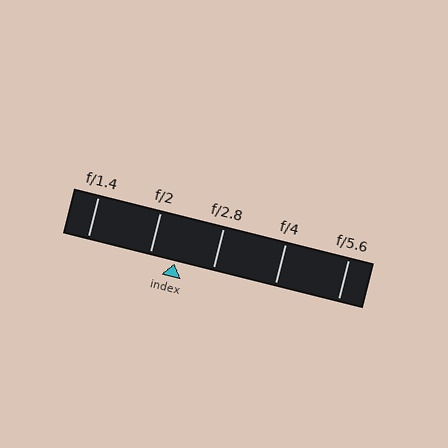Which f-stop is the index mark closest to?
The index mark is closest to f/2.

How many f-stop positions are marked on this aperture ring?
There are 5 f-stop positions marked.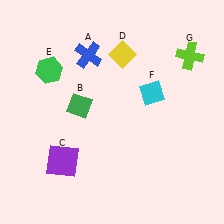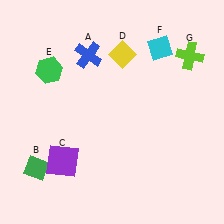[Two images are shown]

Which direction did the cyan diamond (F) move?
The cyan diamond (F) moved up.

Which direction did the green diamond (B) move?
The green diamond (B) moved down.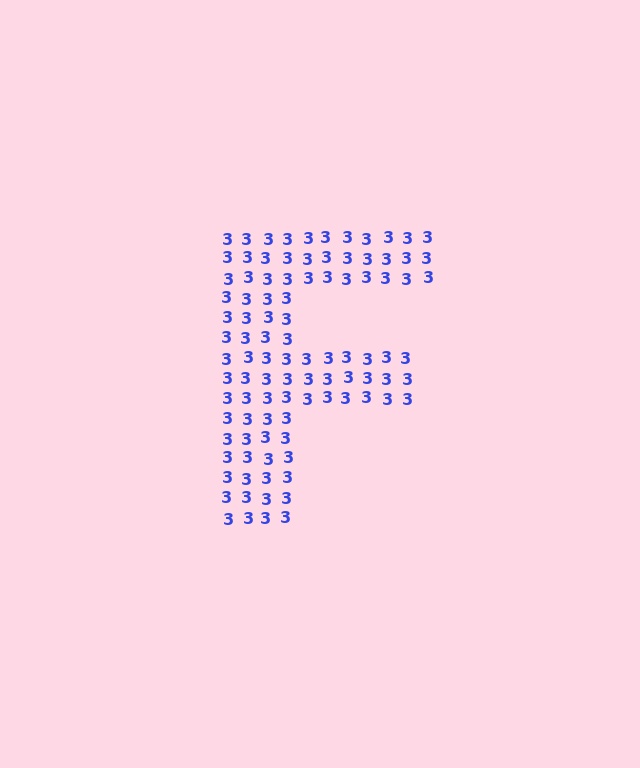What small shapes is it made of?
It is made of small digit 3's.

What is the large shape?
The large shape is the letter F.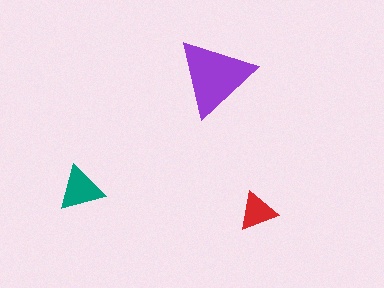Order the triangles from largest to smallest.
the purple one, the teal one, the red one.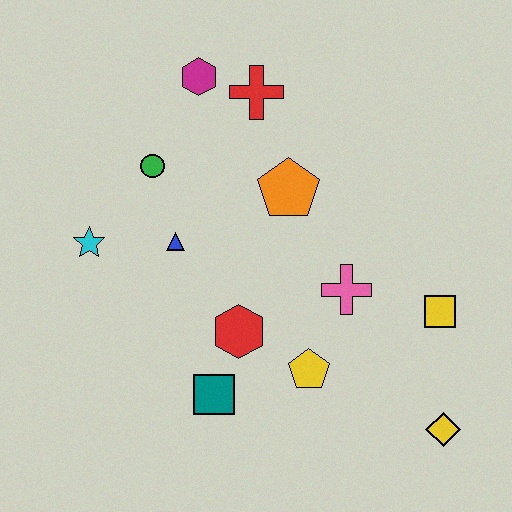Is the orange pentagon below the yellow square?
No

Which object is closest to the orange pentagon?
The red cross is closest to the orange pentagon.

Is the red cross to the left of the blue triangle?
No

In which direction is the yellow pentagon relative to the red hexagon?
The yellow pentagon is to the right of the red hexagon.